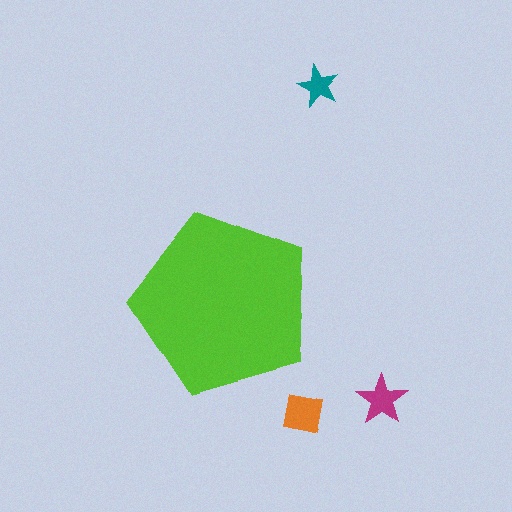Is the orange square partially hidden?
No, the orange square is fully visible.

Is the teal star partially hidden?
No, the teal star is fully visible.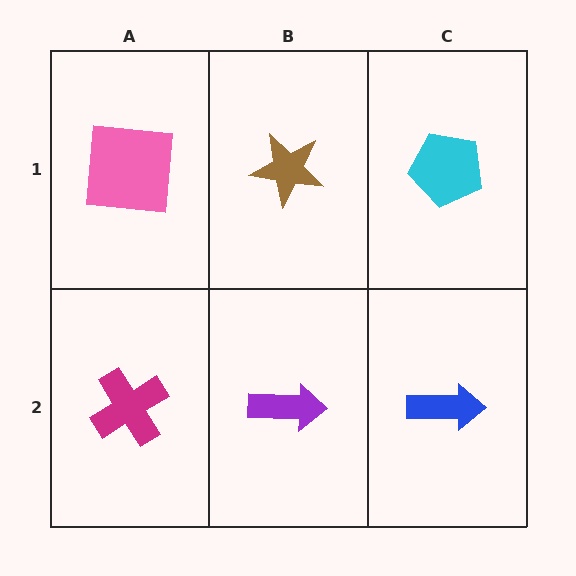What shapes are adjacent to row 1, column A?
A magenta cross (row 2, column A), a brown star (row 1, column B).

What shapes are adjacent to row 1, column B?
A purple arrow (row 2, column B), a pink square (row 1, column A), a cyan pentagon (row 1, column C).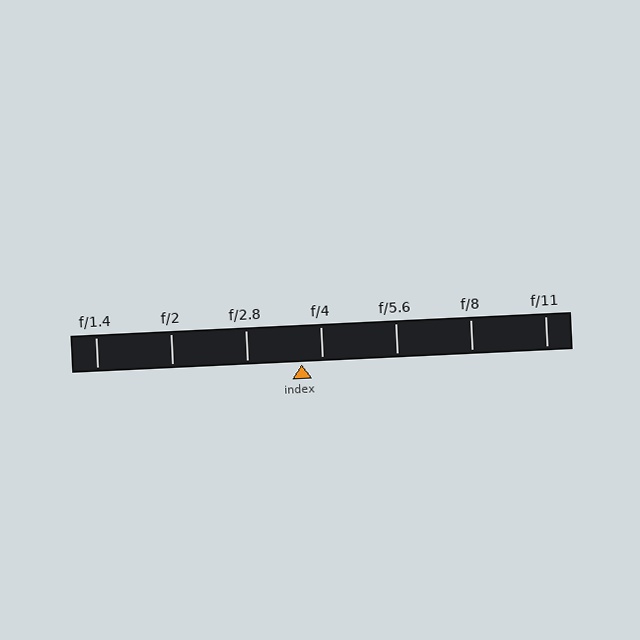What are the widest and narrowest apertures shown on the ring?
The widest aperture shown is f/1.4 and the narrowest is f/11.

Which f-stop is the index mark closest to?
The index mark is closest to f/4.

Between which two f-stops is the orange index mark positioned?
The index mark is between f/2.8 and f/4.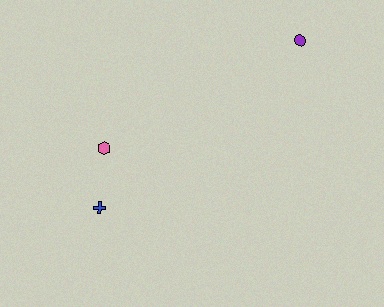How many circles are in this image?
There is 1 circle.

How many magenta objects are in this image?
There are no magenta objects.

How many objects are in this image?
There are 3 objects.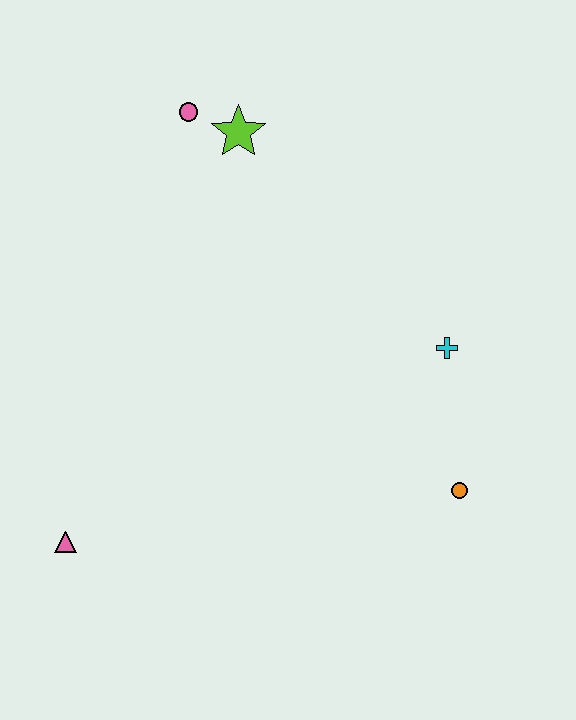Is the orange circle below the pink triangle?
No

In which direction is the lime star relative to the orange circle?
The lime star is above the orange circle.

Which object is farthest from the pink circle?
The orange circle is farthest from the pink circle.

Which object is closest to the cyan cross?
The orange circle is closest to the cyan cross.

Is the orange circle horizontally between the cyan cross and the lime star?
No